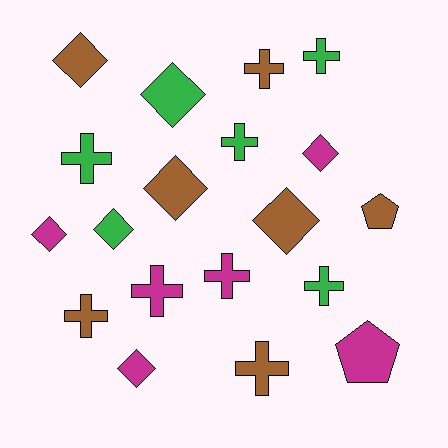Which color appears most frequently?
Brown, with 7 objects.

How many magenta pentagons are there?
There is 1 magenta pentagon.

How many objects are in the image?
There are 19 objects.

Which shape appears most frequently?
Cross, with 9 objects.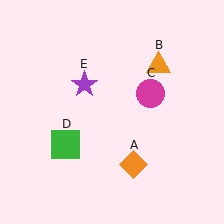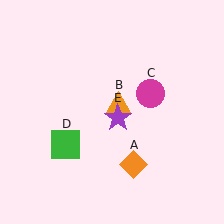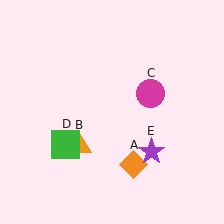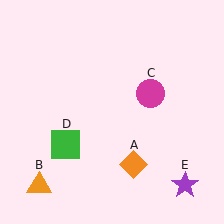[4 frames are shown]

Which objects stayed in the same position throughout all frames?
Orange diamond (object A) and magenta circle (object C) and green square (object D) remained stationary.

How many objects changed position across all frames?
2 objects changed position: orange triangle (object B), purple star (object E).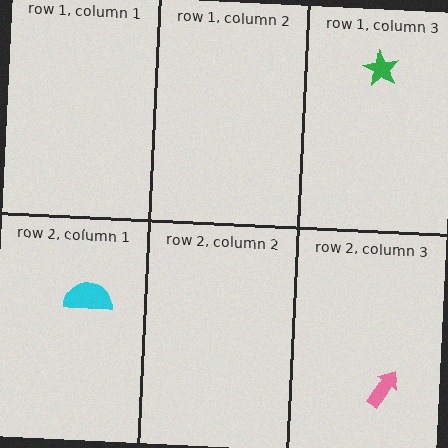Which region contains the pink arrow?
The row 2, column 3 region.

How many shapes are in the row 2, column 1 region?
1.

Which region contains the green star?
The row 1, column 3 region.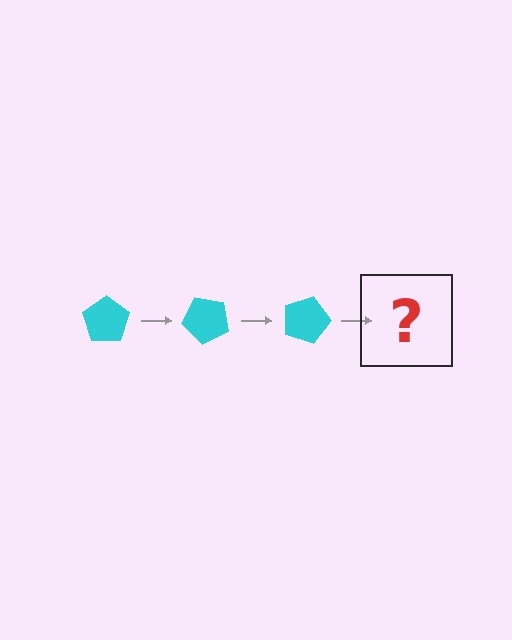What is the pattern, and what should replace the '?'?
The pattern is that the pentagon rotates 45 degrees each step. The '?' should be a cyan pentagon rotated 135 degrees.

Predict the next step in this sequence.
The next step is a cyan pentagon rotated 135 degrees.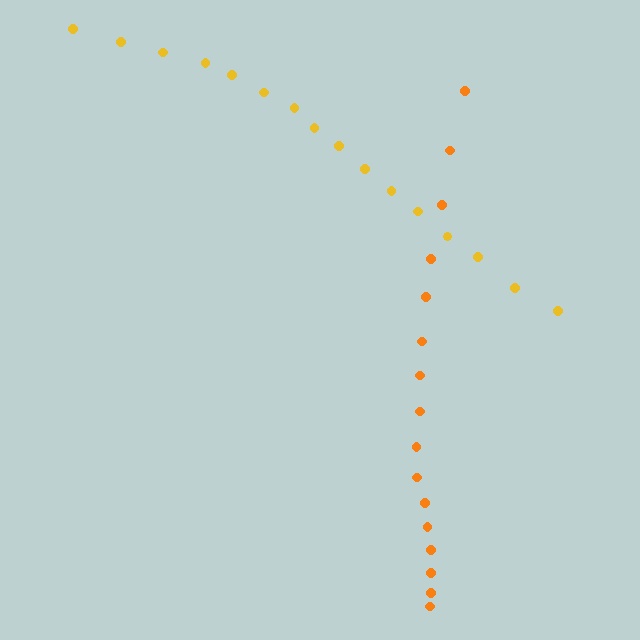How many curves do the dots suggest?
There are 2 distinct paths.